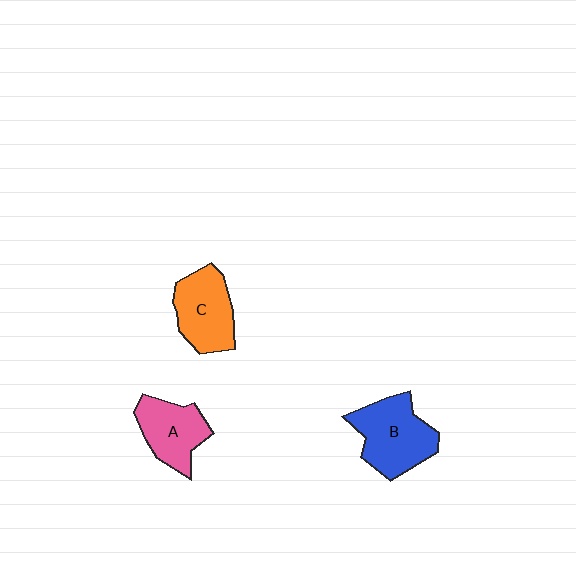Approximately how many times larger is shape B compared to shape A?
Approximately 1.3 times.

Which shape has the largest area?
Shape B (blue).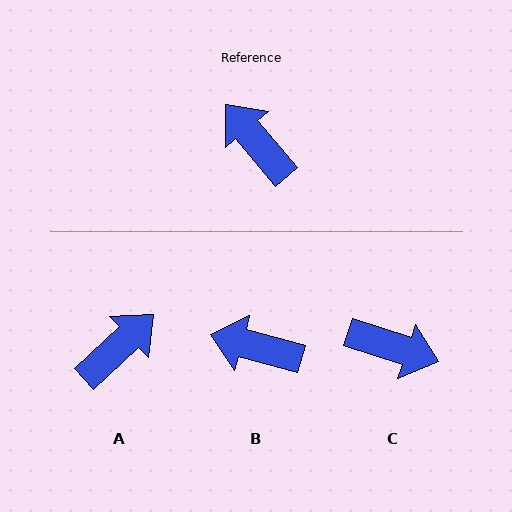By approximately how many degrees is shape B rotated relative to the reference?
Approximately 35 degrees counter-clockwise.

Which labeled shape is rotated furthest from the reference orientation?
C, about 148 degrees away.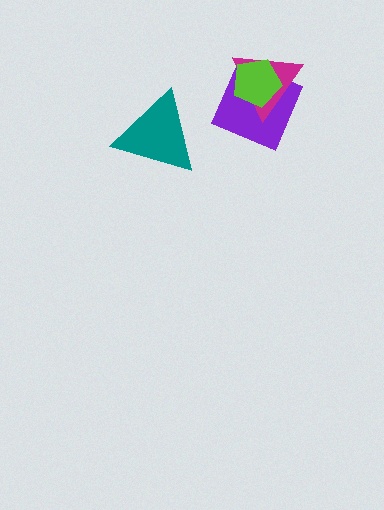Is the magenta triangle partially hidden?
Yes, it is partially covered by another shape.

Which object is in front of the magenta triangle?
The lime pentagon is in front of the magenta triangle.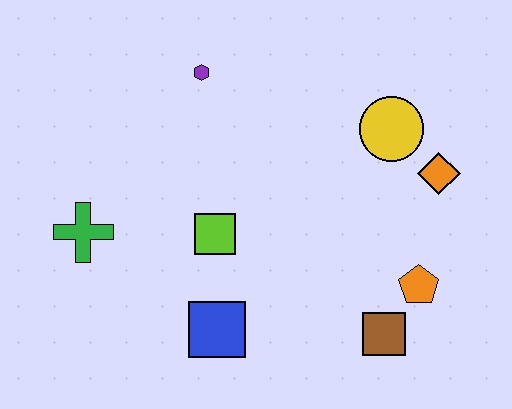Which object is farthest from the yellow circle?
The green cross is farthest from the yellow circle.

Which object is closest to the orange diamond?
The yellow circle is closest to the orange diamond.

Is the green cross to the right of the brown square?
No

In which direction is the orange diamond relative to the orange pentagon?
The orange diamond is above the orange pentagon.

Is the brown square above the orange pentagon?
No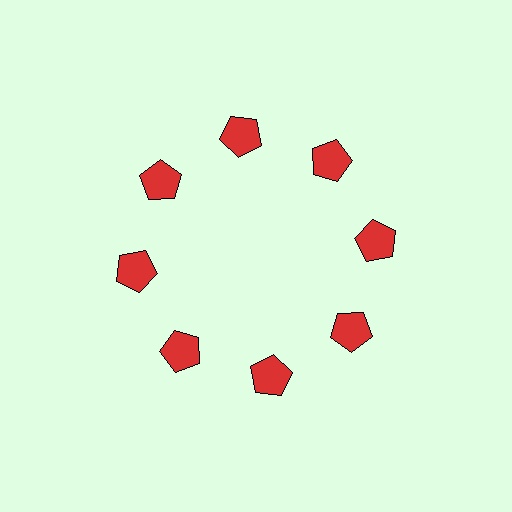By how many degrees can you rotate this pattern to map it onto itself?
The pattern maps onto itself every 45 degrees of rotation.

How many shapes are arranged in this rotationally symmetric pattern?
There are 8 shapes, arranged in 8 groups of 1.